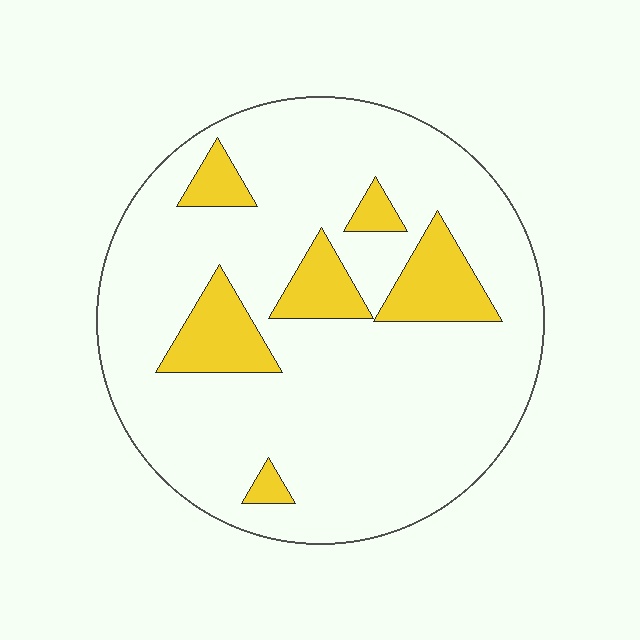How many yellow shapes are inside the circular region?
6.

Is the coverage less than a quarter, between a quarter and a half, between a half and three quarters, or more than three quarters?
Less than a quarter.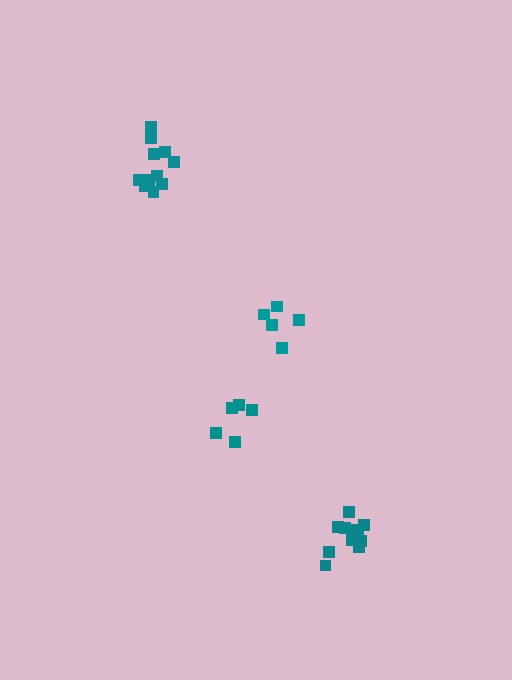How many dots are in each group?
Group 1: 11 dots, Group 2: 11 dots, Group 3: 5 dots, Group 4: 5 dots (32 total).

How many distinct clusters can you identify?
There are 4 distinct clusters.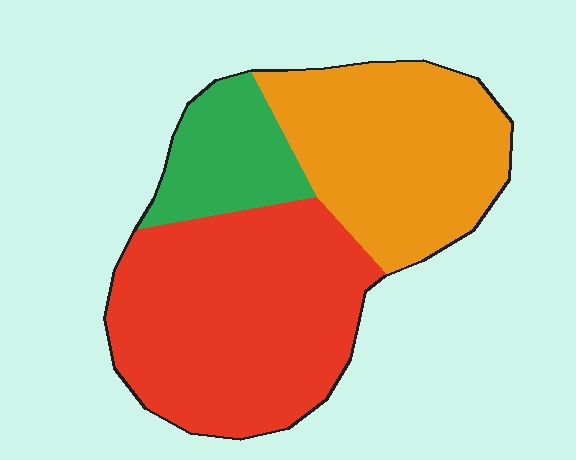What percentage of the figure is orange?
Orange covers around 35% of the figure.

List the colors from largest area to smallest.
From largest to smallest: red, orange, green.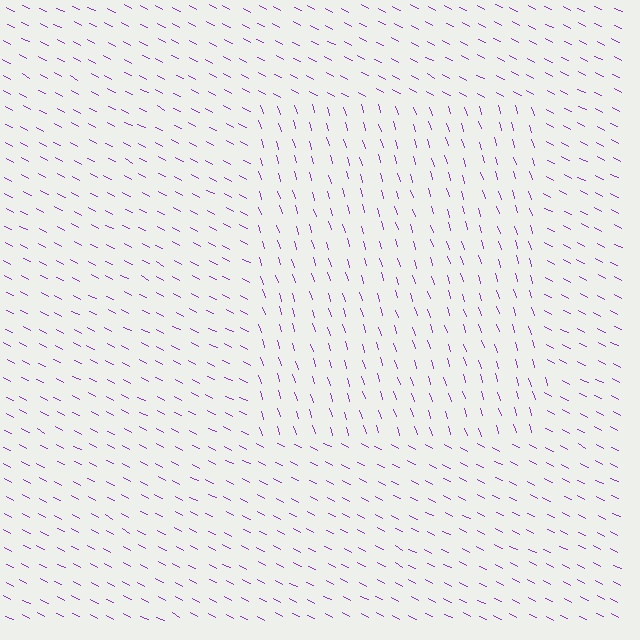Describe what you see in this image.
The image is filled with small purple line segments. A rectangle region in the image has lines oriented differently from the surrounding lines, creating a visible texture boundary.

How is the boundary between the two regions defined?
The boundary is defined purely by a change in line orientation (approximately 45 degrees difference). All lines are the same color and thickness.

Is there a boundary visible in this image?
Yes, there is a texture boundary formed by a change in line orientation.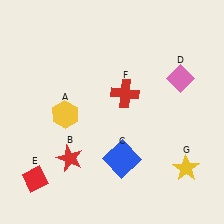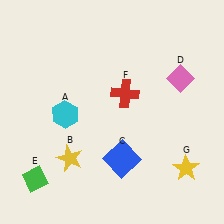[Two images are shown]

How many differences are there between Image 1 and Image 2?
There are 3 differences between the two images.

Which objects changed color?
A changed from yellow to cyan. B changed from red to yellow. E changed from red to green.